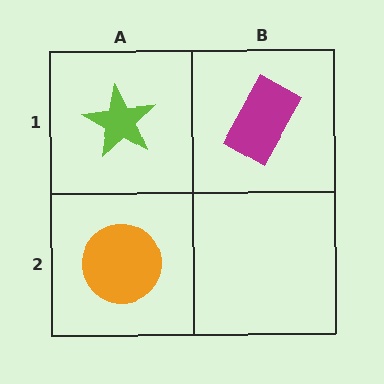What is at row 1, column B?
A magenta rectangle.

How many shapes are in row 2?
1 shape.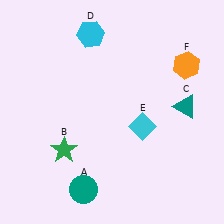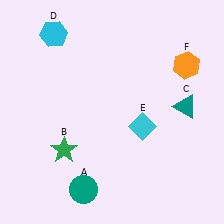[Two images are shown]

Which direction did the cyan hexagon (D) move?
The cyan hexagon (D) moved left.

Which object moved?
The cyan hexagon (D) moved left.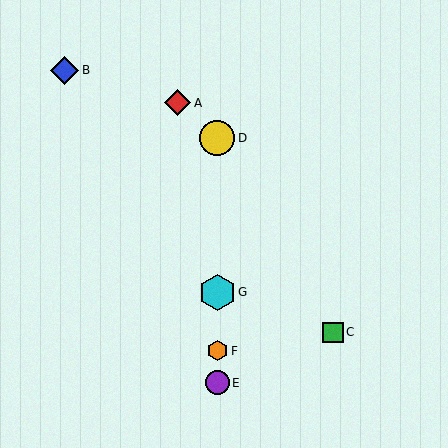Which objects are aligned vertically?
Objects D, E, F, G are aligned vertically.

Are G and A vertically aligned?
No, G is at x≈217 and A is at x≈178.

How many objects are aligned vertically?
4 objects (D, E, F, G) are aligned vertically.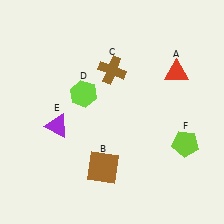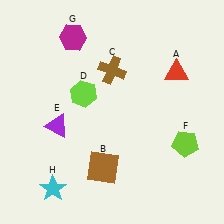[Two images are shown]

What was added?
A magenta hexagon (G), a cyan star (H) were added in Image 2.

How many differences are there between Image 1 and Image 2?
There are 2 differences between the two images.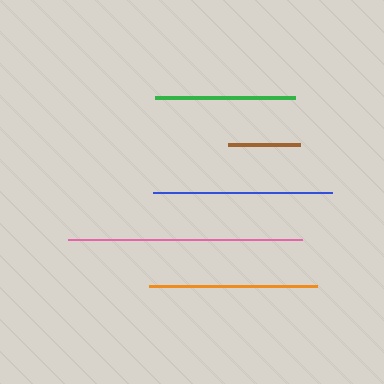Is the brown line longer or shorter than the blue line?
The blue line is longer than the brown line.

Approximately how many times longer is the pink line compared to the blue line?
The pink line is approximately 1.3 times the length of the blue line.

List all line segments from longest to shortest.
From longest to shortest: pink, blue, orange, green, brown.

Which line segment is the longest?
The pink line is the longest at approximately 234 pixels.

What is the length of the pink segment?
The pink segment is approximately 234 pixels long.